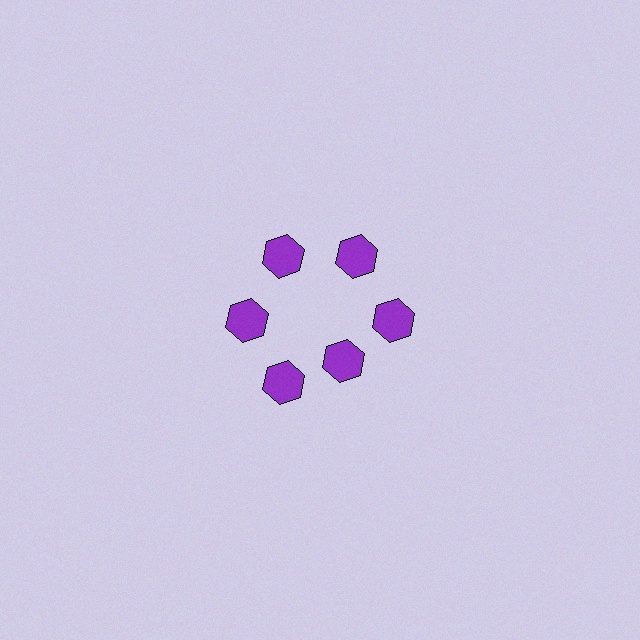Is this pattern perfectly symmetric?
No. The 6 purple hexagons are arranged in a ring, but one element near the 5 o'clock position is pulled inward toward the center, breaking the 6-fold rotational symmetry.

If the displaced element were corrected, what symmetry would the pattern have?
It would have 6-fold rotational symmetry — the pattern would map onto itself every 60 degrees.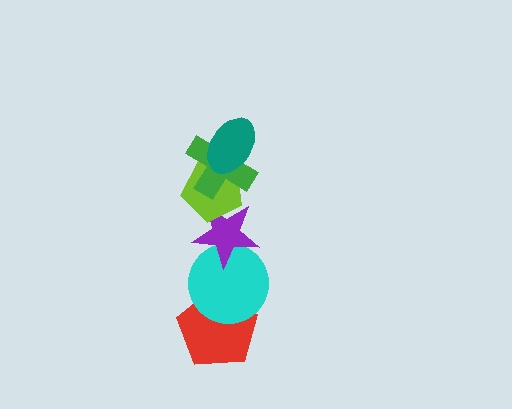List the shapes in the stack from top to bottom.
From top to bottom: the teal ellipse, the green cross, the lime pentagon, the purple star, the cyan circle, the red pentagon.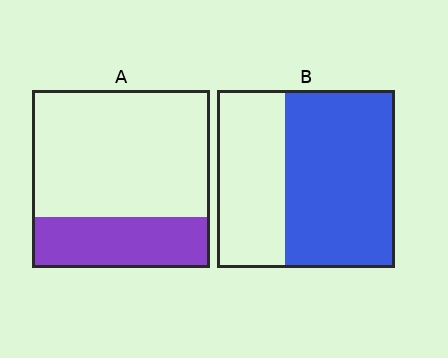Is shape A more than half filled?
No.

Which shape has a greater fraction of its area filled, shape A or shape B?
Shape B.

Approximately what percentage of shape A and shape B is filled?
A is approximately 30% and B is approximately 60%.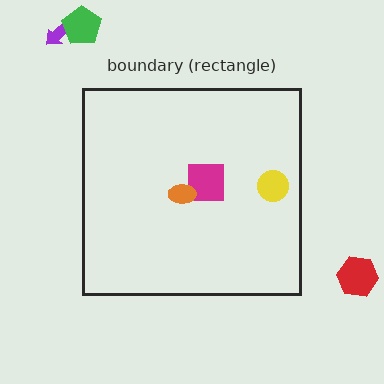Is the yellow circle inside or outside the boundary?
Inside.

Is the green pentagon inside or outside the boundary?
Outside.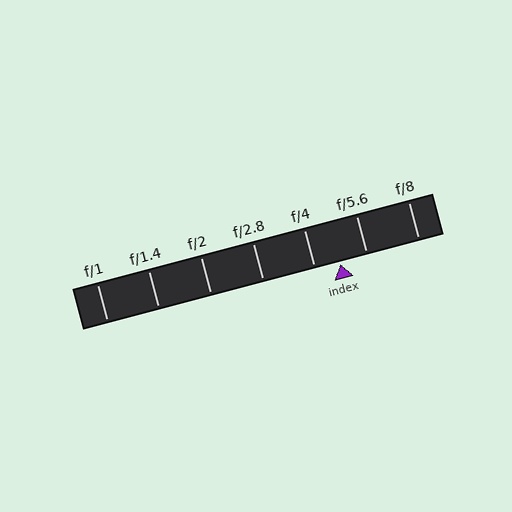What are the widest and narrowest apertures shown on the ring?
The widest aperture shown is f/1 and the narrowest is f/8.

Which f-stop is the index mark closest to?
The index mark is closest to f/4.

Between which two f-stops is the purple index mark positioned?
The index mark is between f/4 and f/5.6.